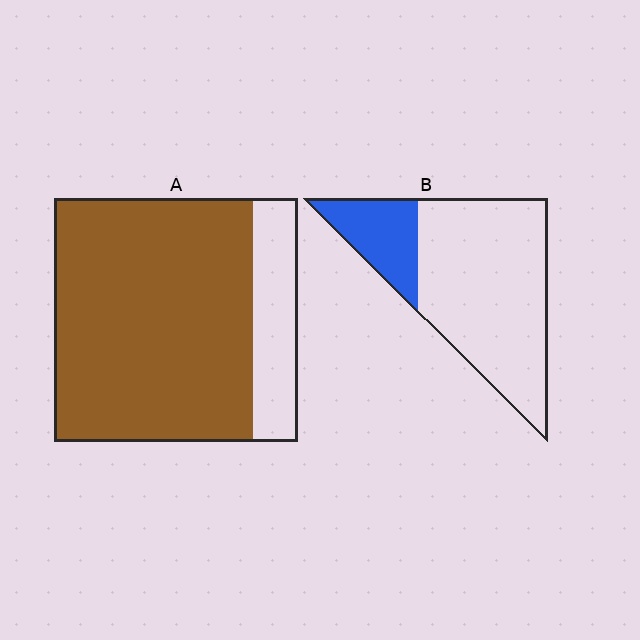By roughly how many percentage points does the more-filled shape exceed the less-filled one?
By roughly 60 percentage points (A over B).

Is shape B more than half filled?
No.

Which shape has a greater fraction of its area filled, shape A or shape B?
Shape A.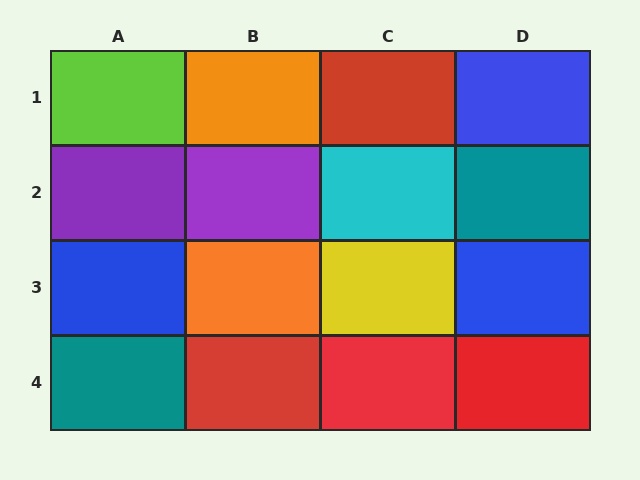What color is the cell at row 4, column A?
Teal.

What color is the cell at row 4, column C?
Red.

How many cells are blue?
3 cells are blue.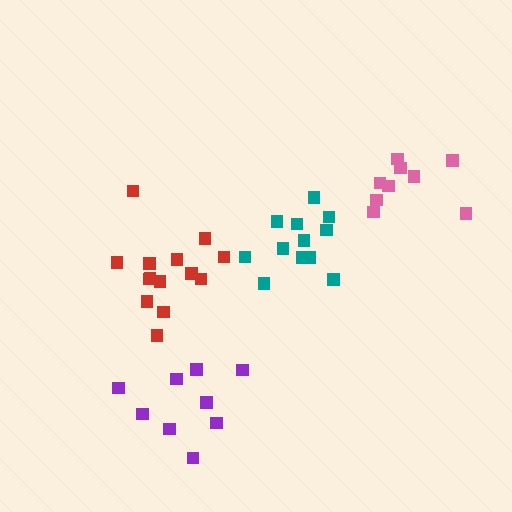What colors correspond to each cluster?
The clusters are colored: purple, teal, pink, red.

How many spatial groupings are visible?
There are 4 spatial groupings.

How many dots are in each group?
Group 1: 9 dots, Group 2: 12 dots, Group 3: 9 dots, Group 4: 14 dots (44 total).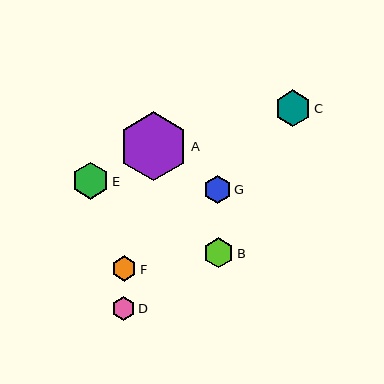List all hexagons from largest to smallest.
From largest to smallest: A, E, C, B, G, F, D.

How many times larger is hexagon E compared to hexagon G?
Hexagon E is approximately 1.3 times the size of hexagon G.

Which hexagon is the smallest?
Hexagon D is the smallest with a size of approximately 24 pixels.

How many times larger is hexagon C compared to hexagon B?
Hexagon C is approximately 1.2 times the size of hexagon B.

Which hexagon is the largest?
Hexagon A is the largest with a size of approximately 69 pixels.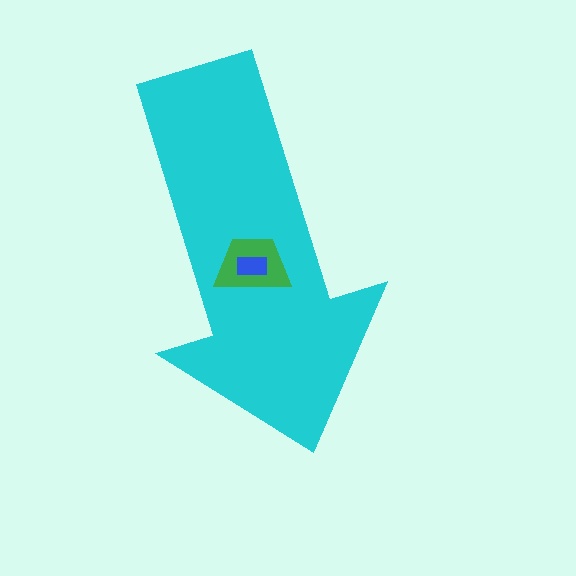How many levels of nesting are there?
3.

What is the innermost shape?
The blue rectangle.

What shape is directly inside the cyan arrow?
The green trapezoid.